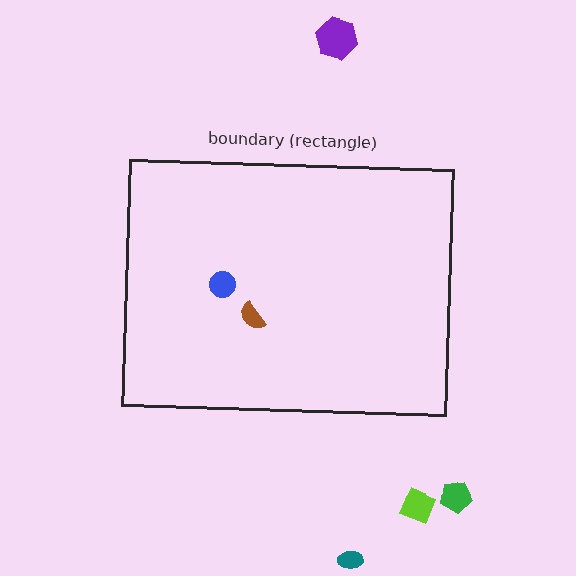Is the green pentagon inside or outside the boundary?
Outside.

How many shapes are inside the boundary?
2 inside, 4 outside.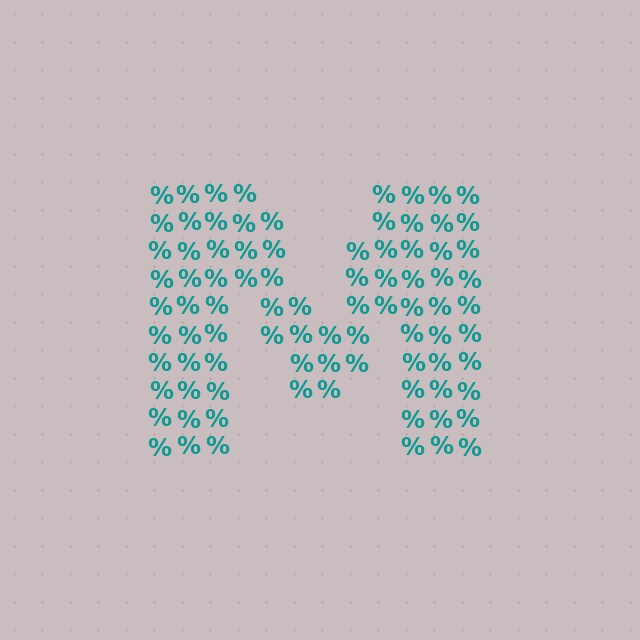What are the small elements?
The small elements are percent signs.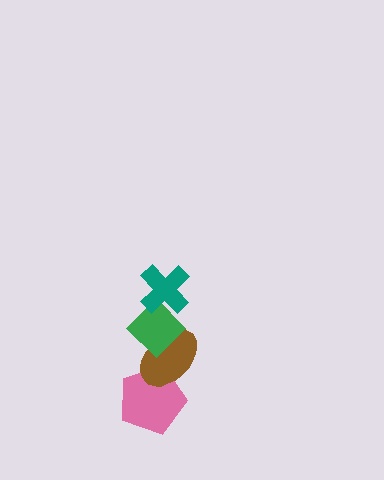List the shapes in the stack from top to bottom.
From top to bottom: the teal cross, the green diamond, the brown ellipse, the pink pentagon.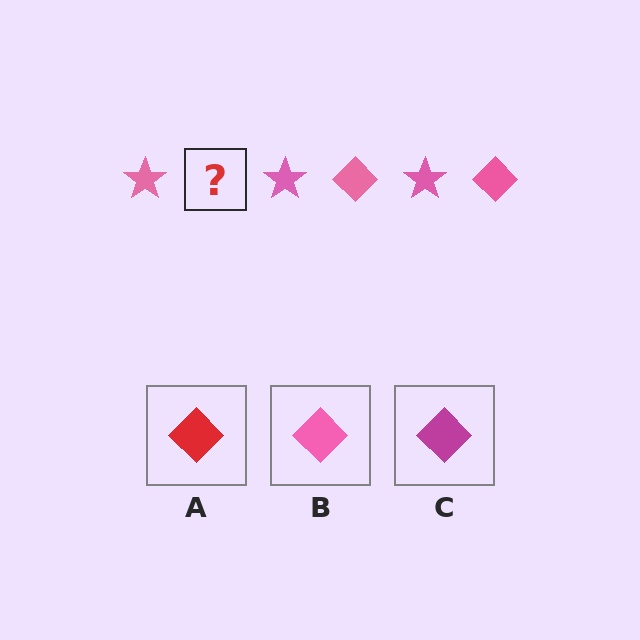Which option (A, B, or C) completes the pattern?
B.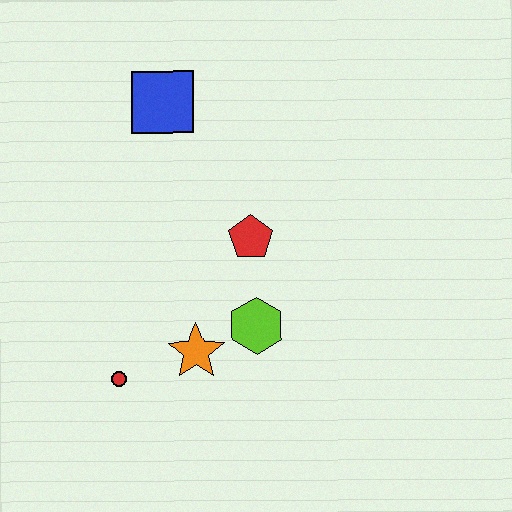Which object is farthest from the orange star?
The blue square is farthest from the orange star.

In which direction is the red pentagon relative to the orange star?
The red pentagon is above the orange star.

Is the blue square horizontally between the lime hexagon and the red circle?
Yes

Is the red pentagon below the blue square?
Yes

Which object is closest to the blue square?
The red pentagon is closest to the blue square.